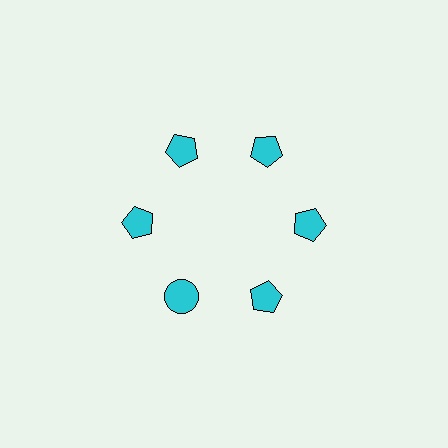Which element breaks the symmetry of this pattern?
The cyan circle at roughly the 7 o'clock position breaks the symmetry. All other shapes are cyan pentagons.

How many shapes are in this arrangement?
There are 6 shapes arranged in a ring pattern.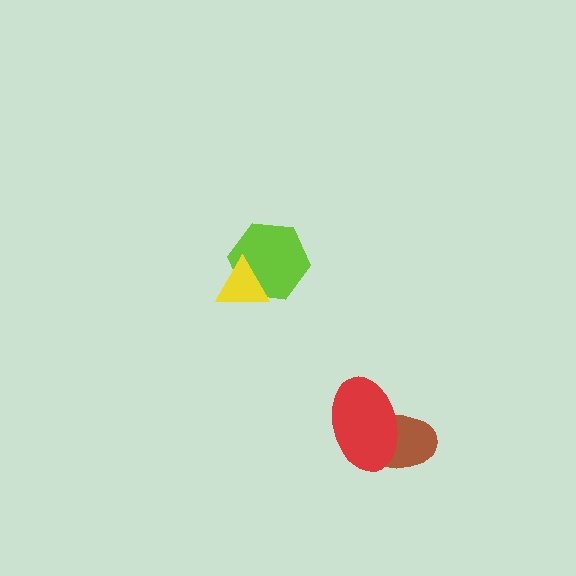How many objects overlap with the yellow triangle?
1 object overlaps with the yellow triangle.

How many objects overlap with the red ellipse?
1 object overlaps with the red ellipse.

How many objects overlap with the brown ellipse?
1 object overlaps with the brown ellipse.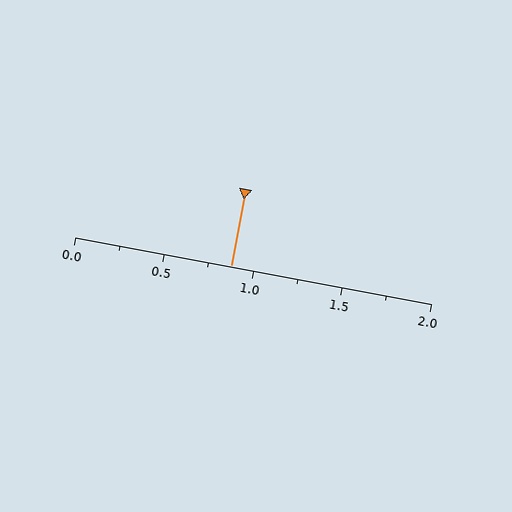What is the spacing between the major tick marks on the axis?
The major ticks are spaced 0.5 apart.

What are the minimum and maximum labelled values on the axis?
The axis runs from 0.0 to 2.0.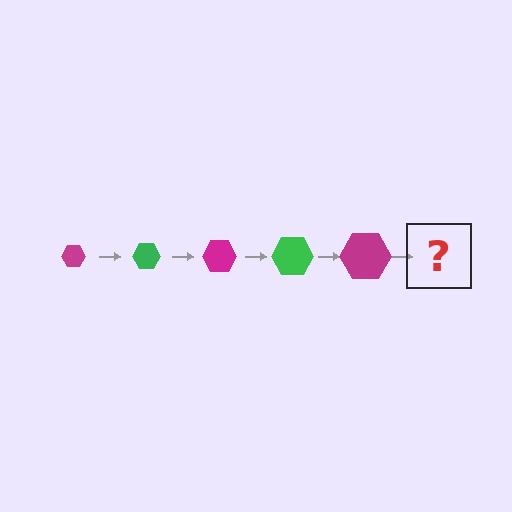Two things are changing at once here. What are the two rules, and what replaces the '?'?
The two rules are that the hexagon grows larger each step and the color cycles through magenta and green. The '?' should be a green hexagon, larger than the previous one.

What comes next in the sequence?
The next element should be a green hexagon, larger than the previous one.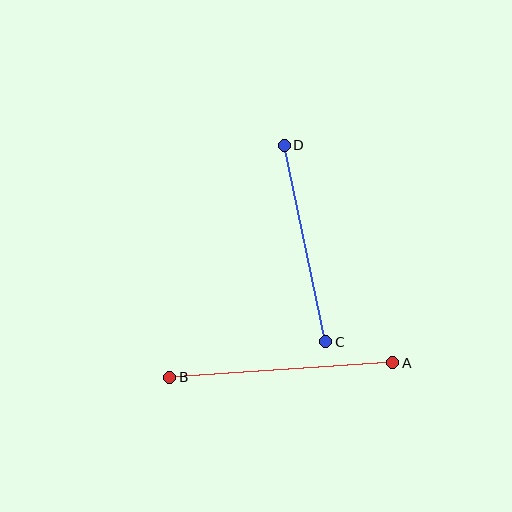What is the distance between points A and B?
The distance is approximately 224 pixels.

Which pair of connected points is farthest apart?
Points A and B are farthest apart.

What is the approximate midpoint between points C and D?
The midpoint is at approximately (305, 244) pixels.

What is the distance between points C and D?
The distance is approximately 201 pixels.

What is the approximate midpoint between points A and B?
The midpoint is at approximately (281, 370) pixels.